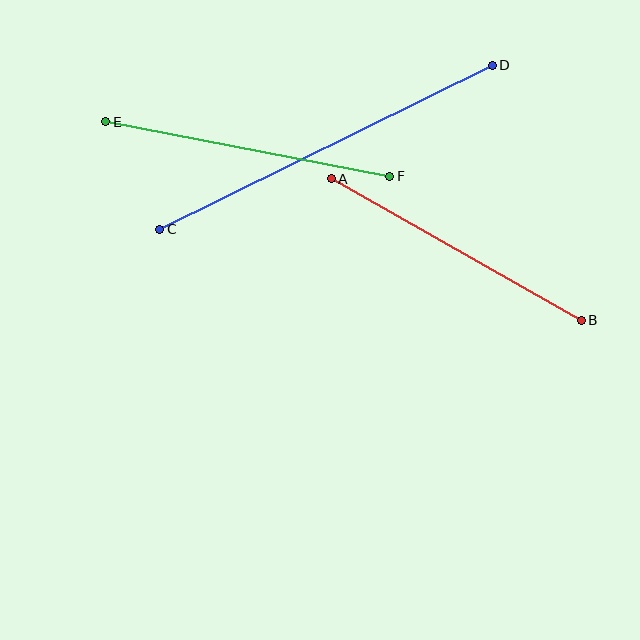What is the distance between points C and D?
The distance is approximately 370 pixels.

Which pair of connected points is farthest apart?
Points C and D are farthest apart.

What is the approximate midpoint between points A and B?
The midpoint is at approximately (456, 249) pixels.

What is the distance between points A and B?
The distance is approximately 287 pixels.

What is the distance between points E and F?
The distance is approximately 289 pixels.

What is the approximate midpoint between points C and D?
The midpoint is at approximately (326, 147) pixels.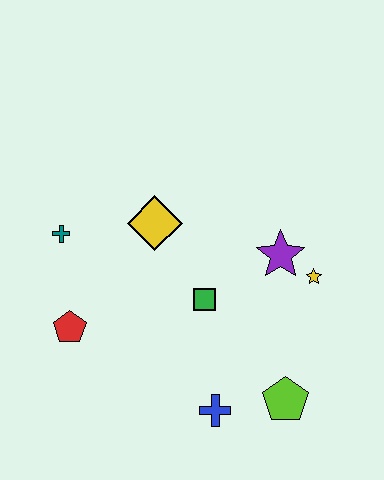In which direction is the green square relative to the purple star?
The green square is to the left of the purple star.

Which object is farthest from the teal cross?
The lime pentagon is farthest from the teal cross.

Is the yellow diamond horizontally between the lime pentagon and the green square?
No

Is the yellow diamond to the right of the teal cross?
Yes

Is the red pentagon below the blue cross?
No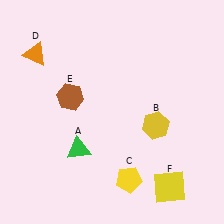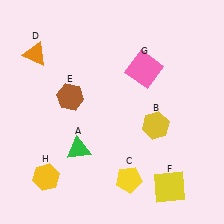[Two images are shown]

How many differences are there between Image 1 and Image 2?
There are 2 differences between the two images.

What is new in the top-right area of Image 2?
A pink square (G) was added in the top-right area of Image 2.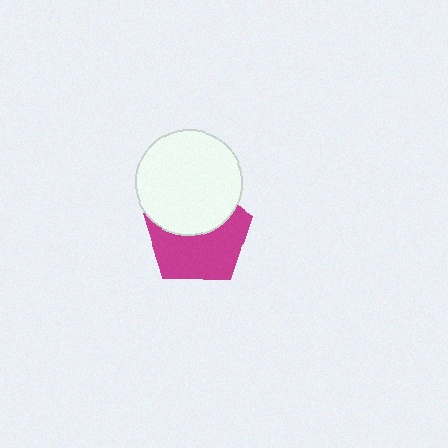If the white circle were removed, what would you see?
You would see the complete magenta pentagon.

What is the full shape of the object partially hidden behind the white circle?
The partially hidden object is a magenta pentagon.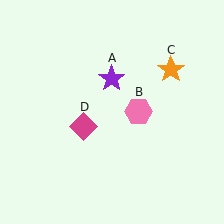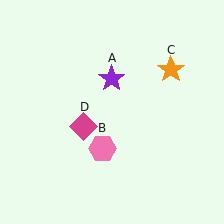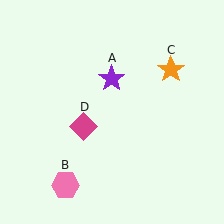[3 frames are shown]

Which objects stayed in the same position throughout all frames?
Purple star (object A) and orange star (object C) and magenta diamond (object D) remained stationary.